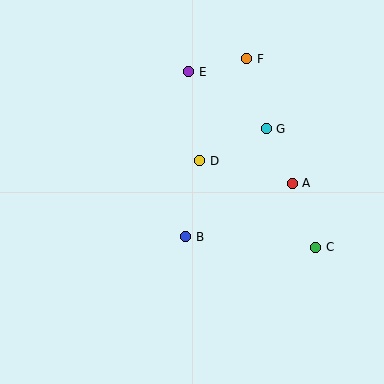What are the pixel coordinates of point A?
Point A is at (292, 183).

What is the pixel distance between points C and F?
The distance between C and F is 201 pixels.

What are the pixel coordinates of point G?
Point G is at (266, 129).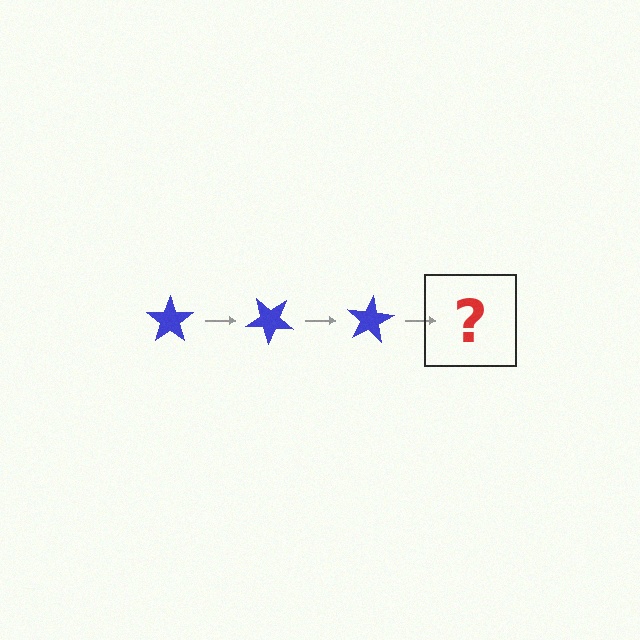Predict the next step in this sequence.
The next step is a blue star rotated 120 degrees.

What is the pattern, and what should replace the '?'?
The pattern is that the star rotates 40 degrees each step. The '?' should be a blue star rotated 120 degrees.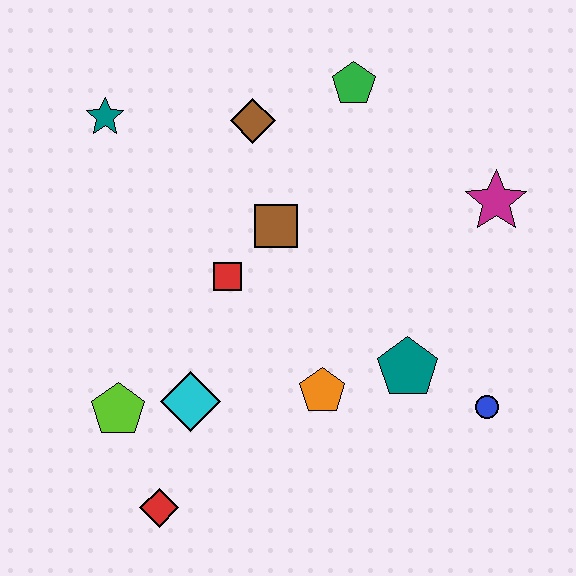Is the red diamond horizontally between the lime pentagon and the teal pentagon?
Yes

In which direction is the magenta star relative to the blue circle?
The magenta star is above the blue circle.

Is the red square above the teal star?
No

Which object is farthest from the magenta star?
The red diamond is farthest from the magenta star.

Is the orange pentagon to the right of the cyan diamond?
Yes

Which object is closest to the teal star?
The brown diamond is closest to the teal star.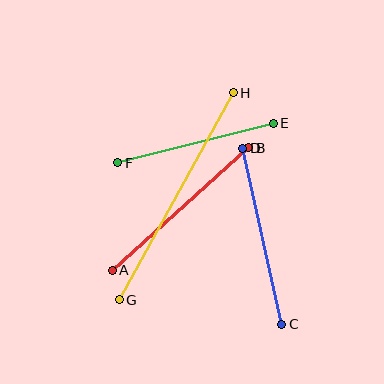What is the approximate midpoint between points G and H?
The midpoint is at approximately (176, 196) pixels.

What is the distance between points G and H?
The distance is approximately 237 pixels.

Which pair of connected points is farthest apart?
Points G and H are farthest apart.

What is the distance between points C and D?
The distance is approximately 180 pixels.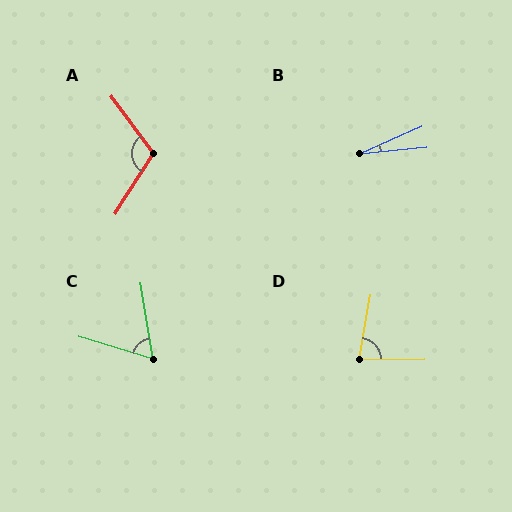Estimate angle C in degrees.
Approximately 64 degrees.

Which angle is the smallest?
B, at approximately 19 degrees.